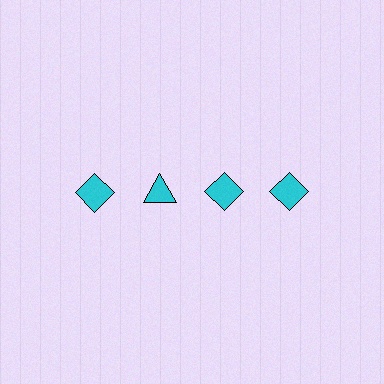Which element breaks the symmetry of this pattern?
The cyan triangle in the top row, second from left column breaks the symmetry. All other shapes are cyan diamonds.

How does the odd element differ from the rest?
It has a different shape: triangle instead of diamond.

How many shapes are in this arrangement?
There are 4 shapes arranged in a grid pattern.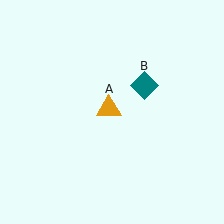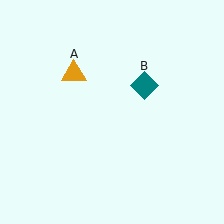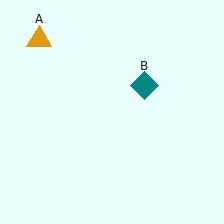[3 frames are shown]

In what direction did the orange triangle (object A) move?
The orange triangle (object A) moved up and to the left.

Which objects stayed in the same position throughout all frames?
Teal diamond (object B) remained stationary.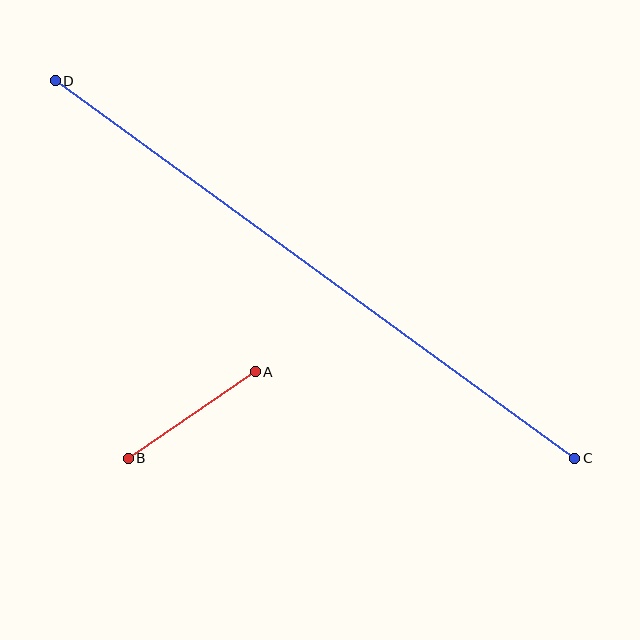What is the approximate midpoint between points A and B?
The midpoint is at approximately (192, 415) pixels.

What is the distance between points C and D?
The distance is approximately 642 pixels.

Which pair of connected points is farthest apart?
Points C and D are farthest apart.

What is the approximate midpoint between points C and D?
The midpoint is at approximately (315, 269) pixels.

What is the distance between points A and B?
The distance is approximately 154 pixels.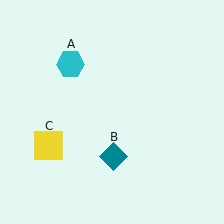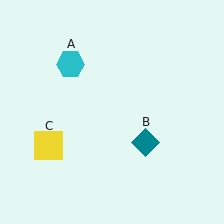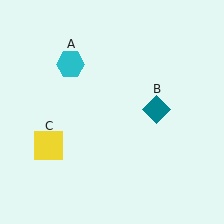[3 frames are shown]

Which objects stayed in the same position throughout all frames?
Cyan hexagon (object A) and yellow square (object C) remained stationary.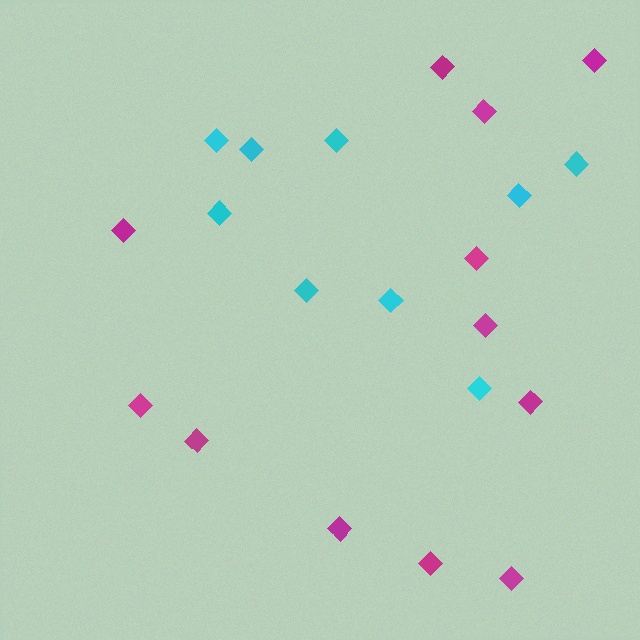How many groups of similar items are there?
There are 2 groups: one group of magenta diamonds (12) and one group of cyan diamonds (9).